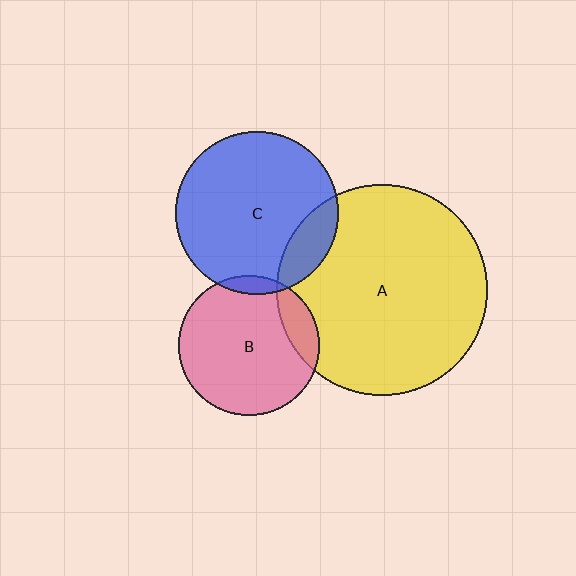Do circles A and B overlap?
Yes.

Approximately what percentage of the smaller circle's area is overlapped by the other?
Approximately 15%.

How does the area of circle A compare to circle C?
Approximately 1.7 times.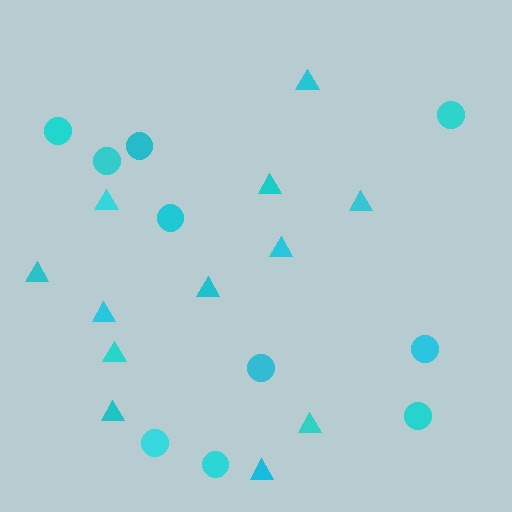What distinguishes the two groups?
There are 2 groups: one group of triangles (12) and one group of circles (10).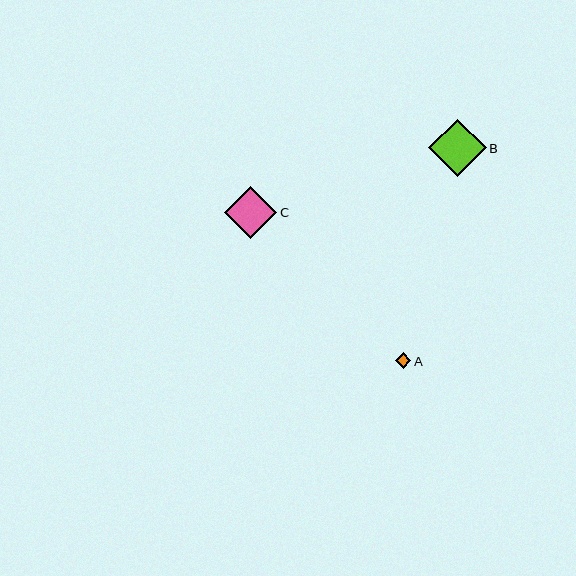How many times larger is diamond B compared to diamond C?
Diamond B is approximately 1.1 times the size of diamond C.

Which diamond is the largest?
Diamond B is the largest with a size of approximately 58 pixels.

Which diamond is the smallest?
Diamond A is the smallest with a size of approximately 16 pixels.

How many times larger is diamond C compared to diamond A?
Diamond C is approximately 3.3 times the size of diamond A.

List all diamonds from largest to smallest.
From largest to smallest: B, C, A.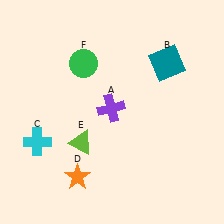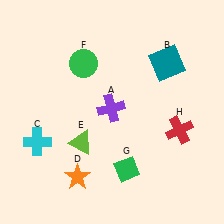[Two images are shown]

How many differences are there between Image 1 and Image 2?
There are 2 differences between the two images.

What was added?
A green diamond (G), a red cross (H) were added in Image 2.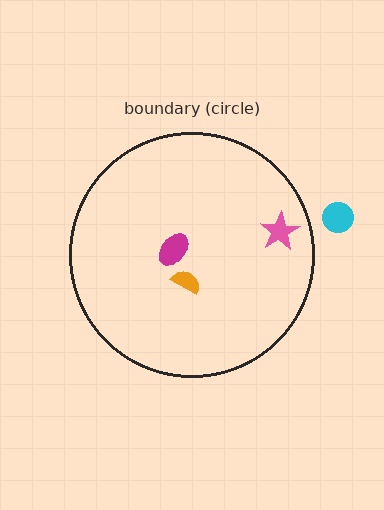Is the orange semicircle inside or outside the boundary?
Inside.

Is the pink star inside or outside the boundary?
Inside.